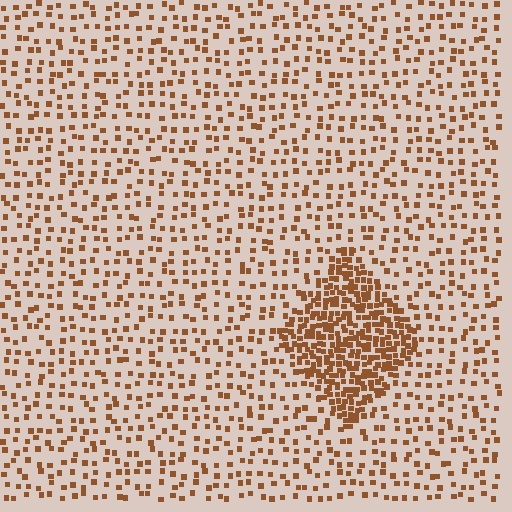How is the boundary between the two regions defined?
The boundary is defined by a change in element density (approximately 3.0x ratio). All elements are the same color, size, and shape.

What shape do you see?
I see a diamond.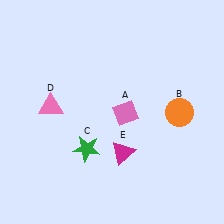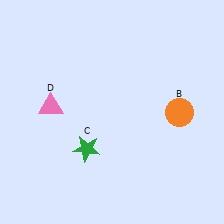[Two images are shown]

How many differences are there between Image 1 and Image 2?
There are 2 differences between the two images.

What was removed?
The pink diamond (A), the magenta triangle (E) were removed in Image 2.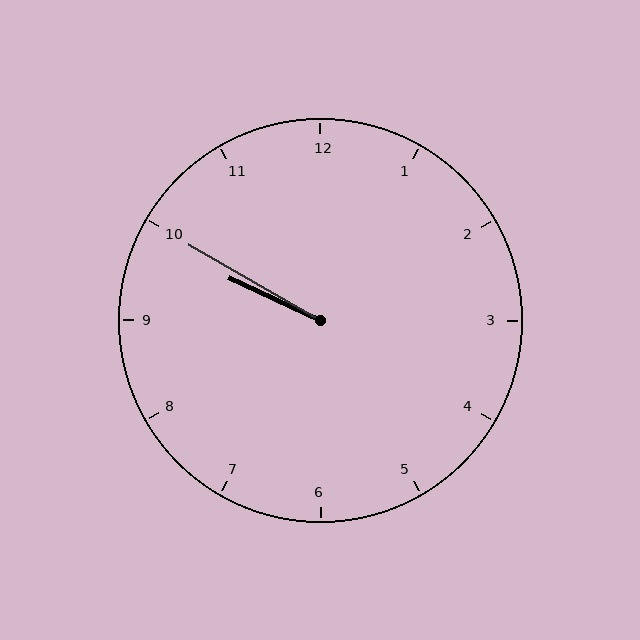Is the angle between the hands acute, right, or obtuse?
It is acute.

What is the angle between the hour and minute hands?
Approximately 5 degrees.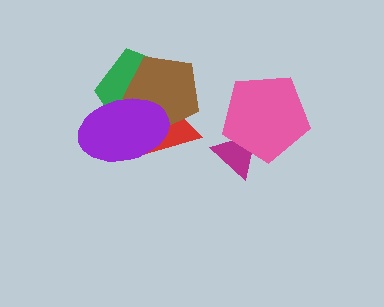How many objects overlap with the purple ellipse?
3 objects overlap with the purple ellipse.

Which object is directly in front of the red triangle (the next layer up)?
The brown pentagon is directly in front of the red triangle.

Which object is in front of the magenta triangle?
The pink pentagon is in front of the magenta triangle.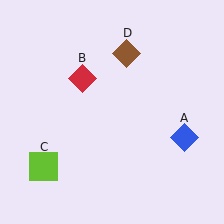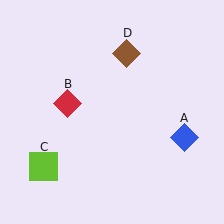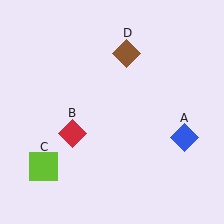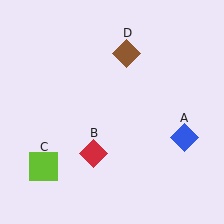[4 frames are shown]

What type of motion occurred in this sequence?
The red diamond (object B) rotated counterclockwise around the center of the scene.